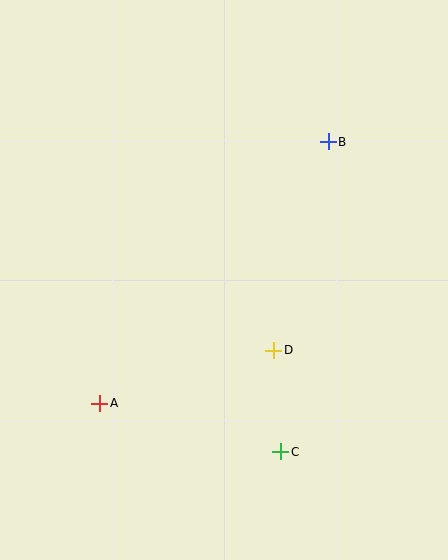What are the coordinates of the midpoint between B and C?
The midpoint between B and C is at (304, 297).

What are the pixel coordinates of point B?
Point B is at (328, 142).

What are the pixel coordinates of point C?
Point C is at (281, 452).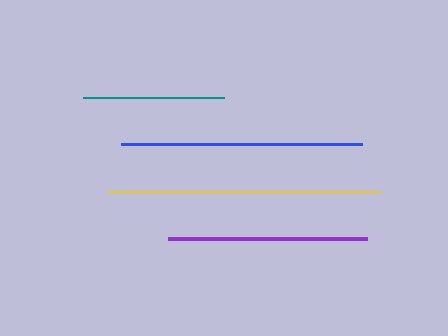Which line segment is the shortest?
The teal line is the shortest at approximately 141 pixels.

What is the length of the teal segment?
The teal segment is approximately 141 pixels long.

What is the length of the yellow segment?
The yellow segment is approximately 272 pixels long.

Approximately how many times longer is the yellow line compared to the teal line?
The yellow line is approximately 1.9 times the length of the teal line.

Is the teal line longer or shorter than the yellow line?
The yellow line is longer than the teal line.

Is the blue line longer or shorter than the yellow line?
The yellow line is longer than the blue line.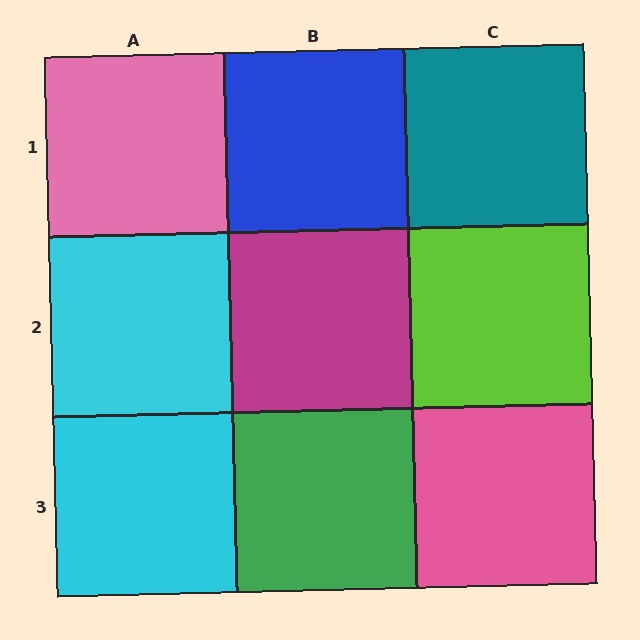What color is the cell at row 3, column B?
Green.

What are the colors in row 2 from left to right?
Cyan, magenta, lime.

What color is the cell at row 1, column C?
Teal.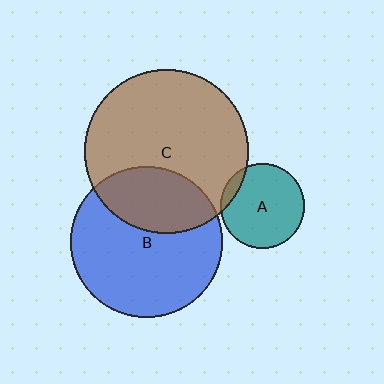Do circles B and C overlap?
Yes.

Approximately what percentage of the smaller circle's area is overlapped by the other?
Approximately 35%.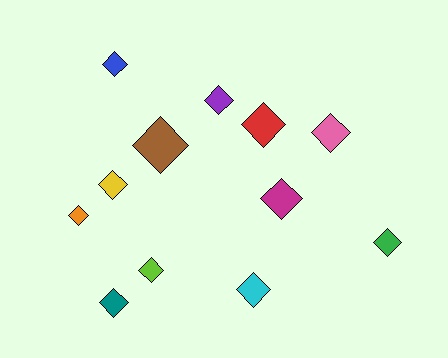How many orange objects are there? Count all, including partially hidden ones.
There is 1 orange object.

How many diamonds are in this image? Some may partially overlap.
There are 12 diamonds.